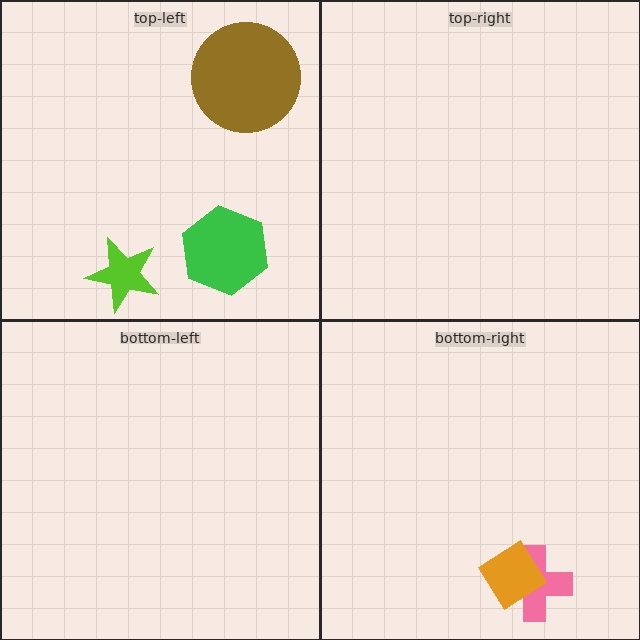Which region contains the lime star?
The top-left region.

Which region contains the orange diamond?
The bottom-right region.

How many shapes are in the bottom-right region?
2.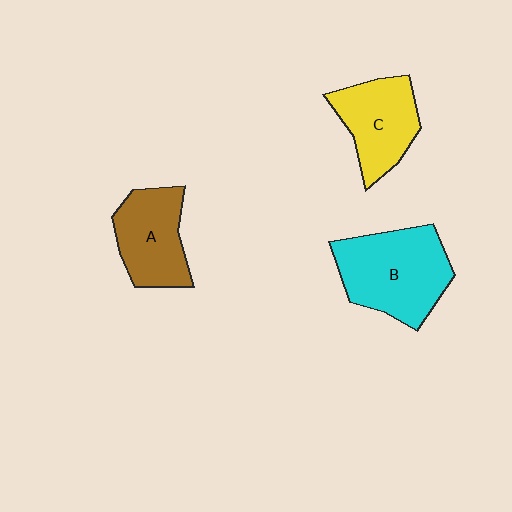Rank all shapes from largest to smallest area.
From largest to smallest: B (cyan), C (yellow), A (brown).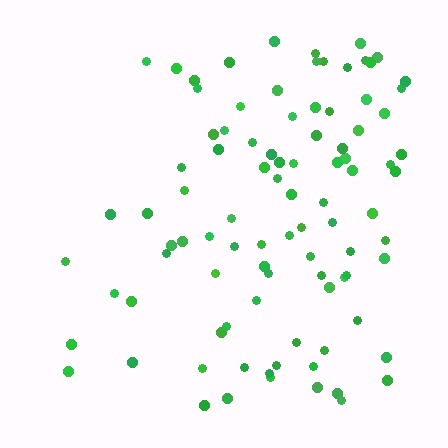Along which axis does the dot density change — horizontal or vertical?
Horizontal.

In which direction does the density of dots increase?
From left to right, with the right side densest.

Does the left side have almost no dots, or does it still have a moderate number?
Still a moderate number, just noticeably fewer than the right.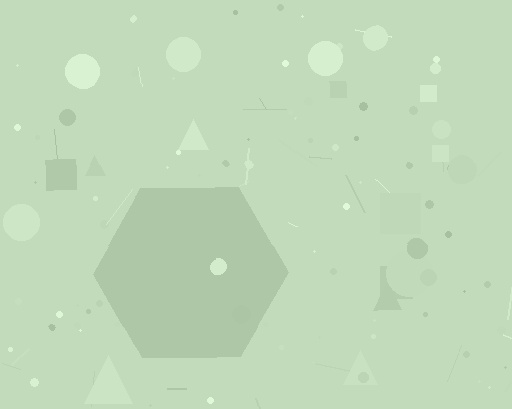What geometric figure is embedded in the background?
A hexagon is embedded in the background.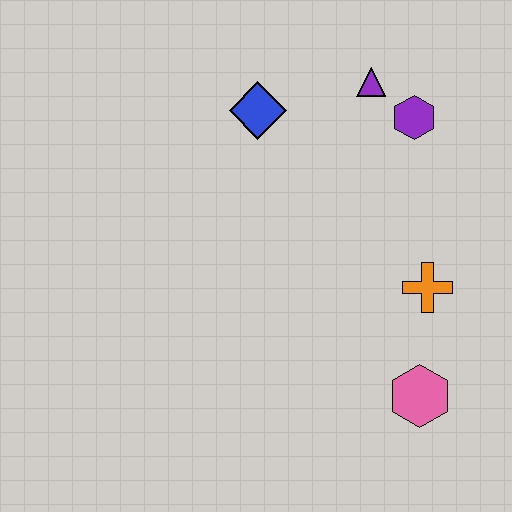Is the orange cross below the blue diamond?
Yes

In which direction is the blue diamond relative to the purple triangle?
The blue diamond is to the left of the purple triangle.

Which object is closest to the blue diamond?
The purple triangle is closest to the blue diamond.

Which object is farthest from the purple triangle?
The pink hexagon is farthest from the purple triangle.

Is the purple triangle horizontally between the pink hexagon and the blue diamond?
Yes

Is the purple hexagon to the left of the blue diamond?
No